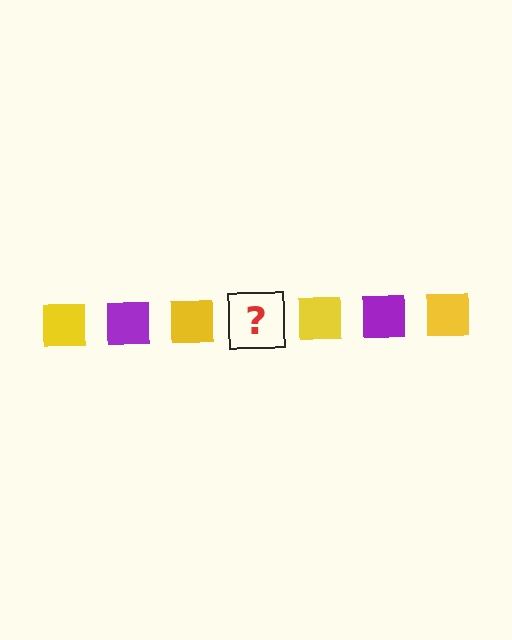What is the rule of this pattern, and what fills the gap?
The rule is that the pattern cycles through yellow, purple squares. The gap should be filled with a purple square.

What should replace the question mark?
The question mark should be replaced with a purple square.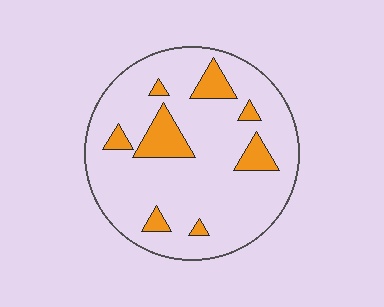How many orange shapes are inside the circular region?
8.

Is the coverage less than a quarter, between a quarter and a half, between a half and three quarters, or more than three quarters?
Less than a quarter.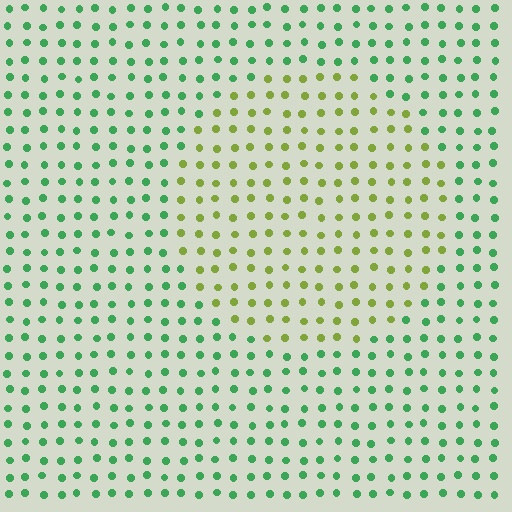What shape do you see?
I see a circle.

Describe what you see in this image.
The image is filled with small green elements in a uniform arrangement. A circle-shaped region is visible where the elements are tinted to a slightly different hue, forming a subtle color boundary.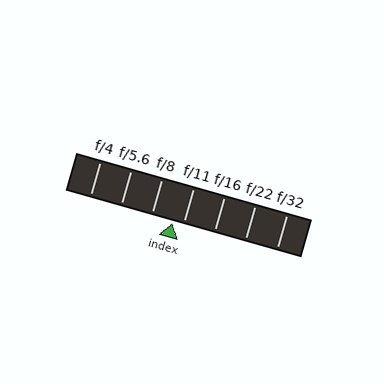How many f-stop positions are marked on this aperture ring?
There are 7 f-stop positions marked.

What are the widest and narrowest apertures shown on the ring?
The widest aperture shown is f/4 and the narrowest is f/32.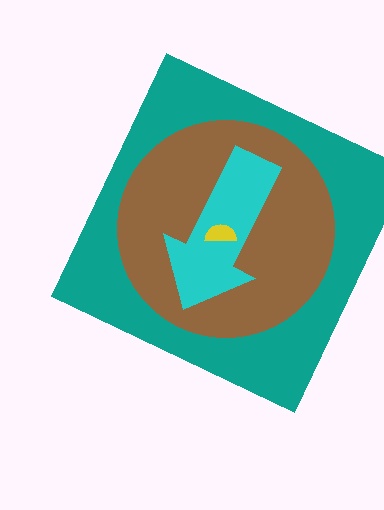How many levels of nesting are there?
4.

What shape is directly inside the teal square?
The brown circle.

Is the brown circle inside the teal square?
Yes.